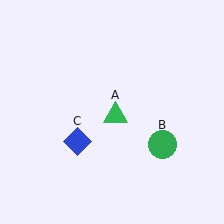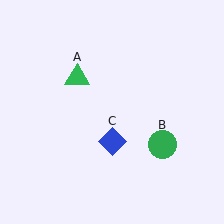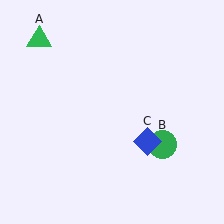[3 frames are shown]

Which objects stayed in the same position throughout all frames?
Green circle (object B) remained stationary.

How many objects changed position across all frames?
2 objects changed position: green triangle (object A), blue diamond (object C).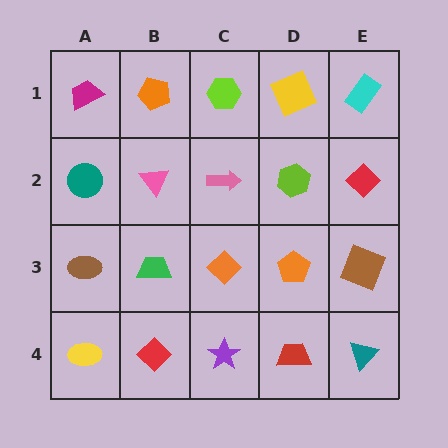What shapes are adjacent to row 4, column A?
A brown ellipse (row 3, column A), a red diamond (row 4, column B).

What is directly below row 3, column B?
A red diamond.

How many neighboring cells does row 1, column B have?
3.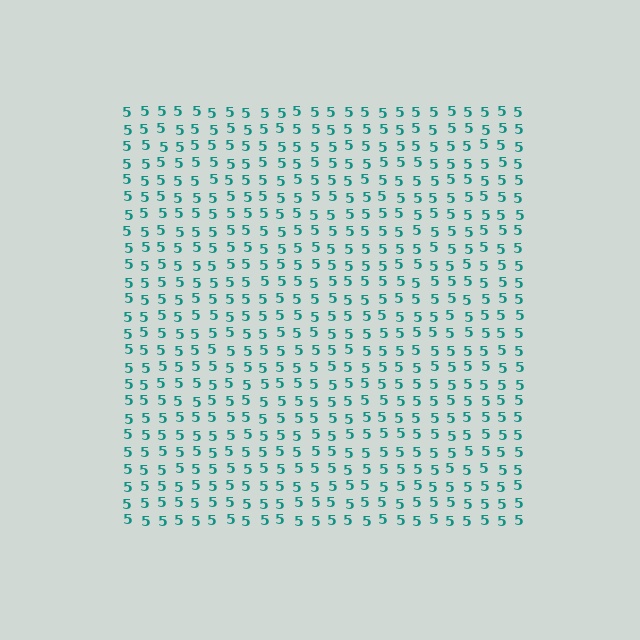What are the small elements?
The small elements are digit 5's.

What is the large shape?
The large shape is a square.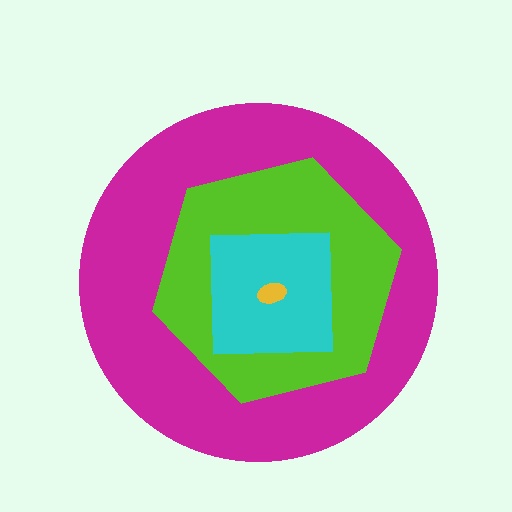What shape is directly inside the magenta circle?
The lime hexagon.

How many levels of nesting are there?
4.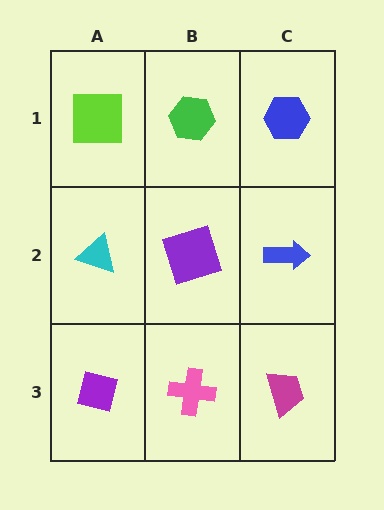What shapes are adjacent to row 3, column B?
A purple square (row 2, column B), a purple square (row 3, column A), a magenta trapezoid (row 3, column C).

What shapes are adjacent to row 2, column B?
A green hexagon (row 1, column B), a pink cross (row 3, column B), a cyan triangle (row 2, column A), a blue arrow (row 2, column C).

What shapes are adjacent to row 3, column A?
A cyan triangle (row 2, column A), a pink cross (row 3, column B).